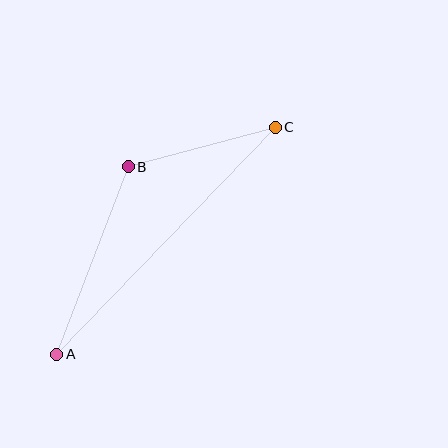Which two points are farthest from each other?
Points A and C are farthest from each other.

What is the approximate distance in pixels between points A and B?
The distance between A and B is approximately 201 pixels.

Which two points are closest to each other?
Points B and C are closest to each other.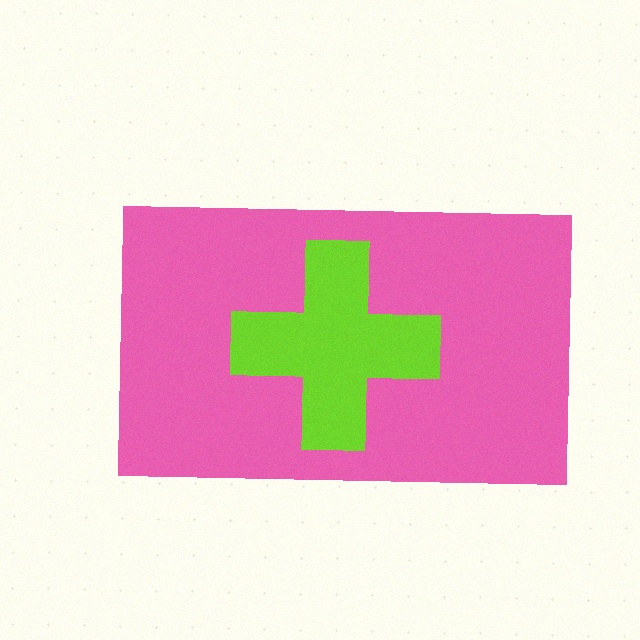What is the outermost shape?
The pink rectangle.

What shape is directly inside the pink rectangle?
The lime cross.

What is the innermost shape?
The lime cross.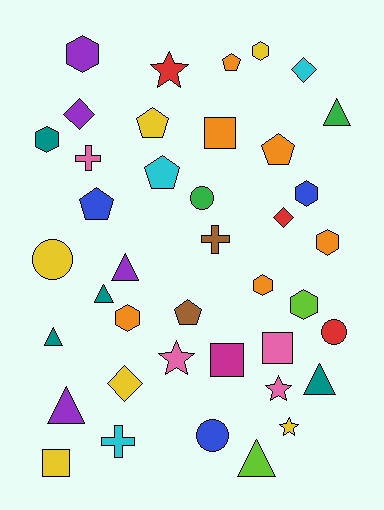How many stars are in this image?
There are 4 stars.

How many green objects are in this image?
There are 2 green objects.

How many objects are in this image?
There are 40 objects.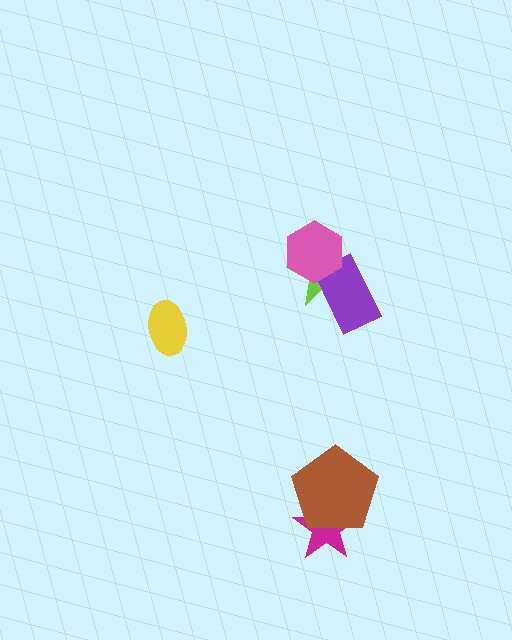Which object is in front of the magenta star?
The brown pentagon is in front of the magenta star.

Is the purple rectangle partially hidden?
Yes, it is partially covered by another shape.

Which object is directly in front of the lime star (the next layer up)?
The purple rectangle is directly in front of the lime star.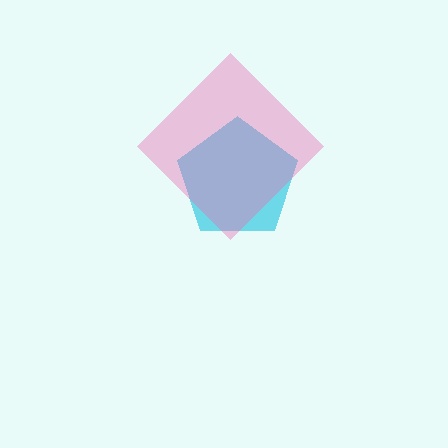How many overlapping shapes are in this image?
There are 2 overlapping shapes in the image.